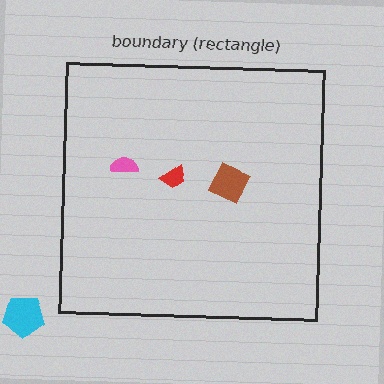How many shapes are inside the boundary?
3 inside, 1 outside.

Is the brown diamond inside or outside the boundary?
Inside.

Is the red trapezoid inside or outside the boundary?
Inside.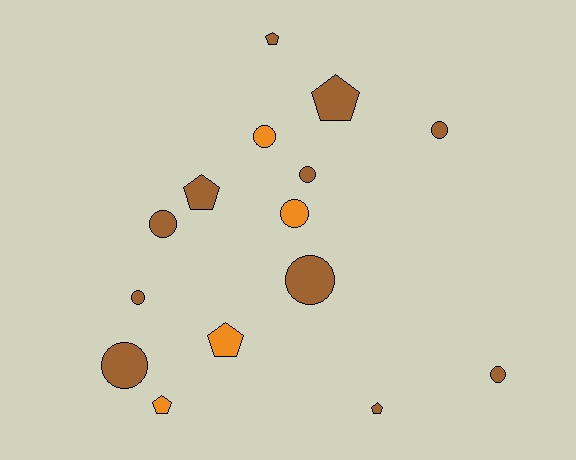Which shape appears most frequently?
Circle, with 9 objects.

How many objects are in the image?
There are 15 objects.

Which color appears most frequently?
Brown, with 11 objects.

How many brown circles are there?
There are 7 brown circles.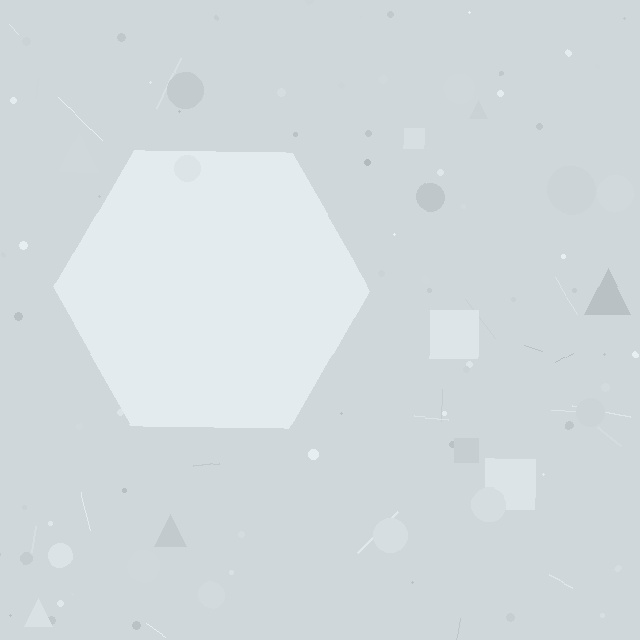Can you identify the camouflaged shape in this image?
The camouflaged shape is a hexagon.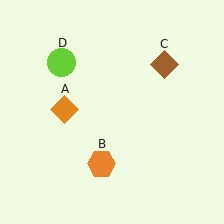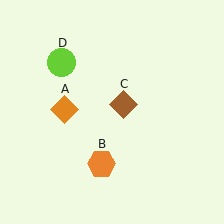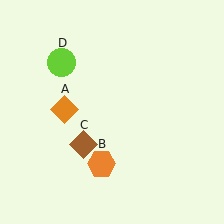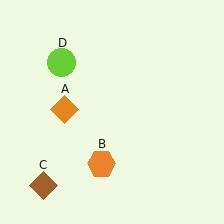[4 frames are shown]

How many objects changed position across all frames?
1 object changed position: brown diamond (object C).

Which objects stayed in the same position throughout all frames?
Orange diamond (object A) and orange hexagon (object B) and lime circle (object D) remained stationary.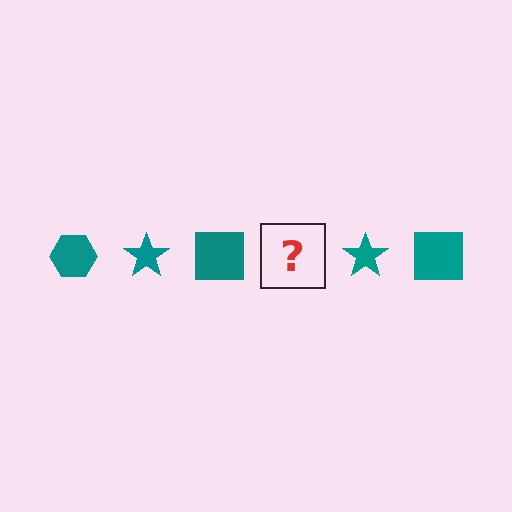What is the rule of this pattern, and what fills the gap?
The rule is that the pattern cycles through hexagon, star, square shapes in teal. The gap should be filled with a teal hexagon.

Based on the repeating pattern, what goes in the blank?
The blank should be a teal hexagon.